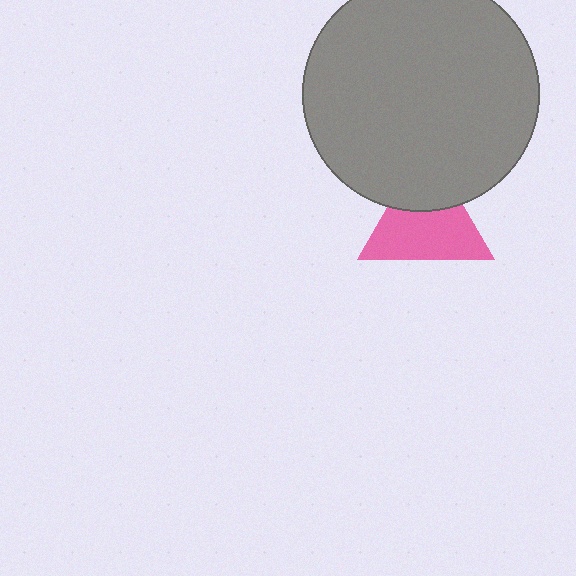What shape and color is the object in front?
The object in front is a gray circle.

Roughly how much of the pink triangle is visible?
Most of it is visible (roughly 66%).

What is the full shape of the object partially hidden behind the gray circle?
The partially hidden object is a pink triangle.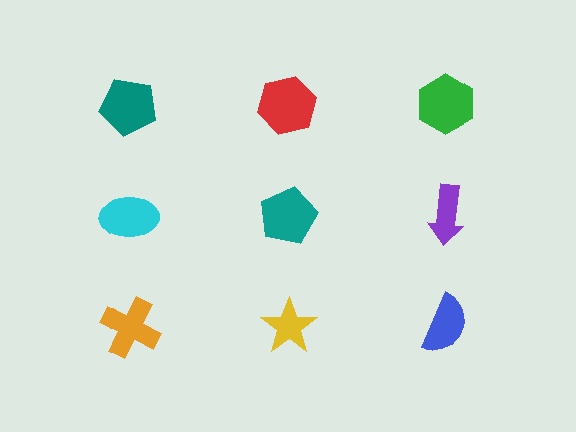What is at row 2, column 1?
A cyan ellipse.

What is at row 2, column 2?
A teal pentagon.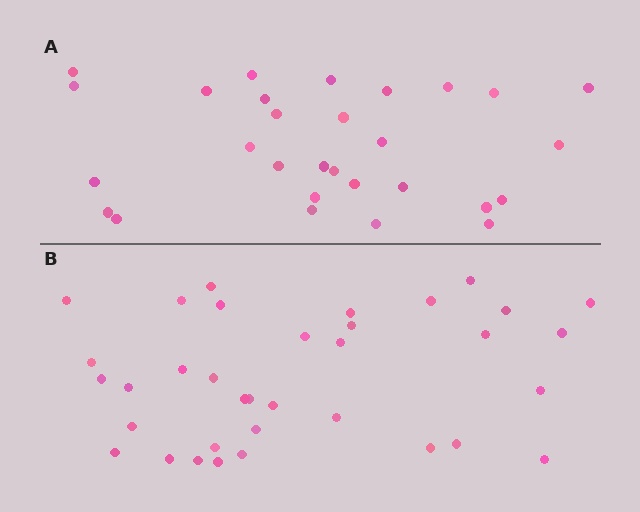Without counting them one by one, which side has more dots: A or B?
Region B (the bottom region) has more dots.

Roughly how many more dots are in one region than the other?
Region B has about 6 more dots than region A.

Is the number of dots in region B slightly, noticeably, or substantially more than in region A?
Region B has only slightly more — the two regions are fairly close. The ratio is roughly 1.2 to 1.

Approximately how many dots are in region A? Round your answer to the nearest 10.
About 30 dots. (The exact count is 29, which rounds to 30.)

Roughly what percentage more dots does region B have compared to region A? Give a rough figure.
About 20% more.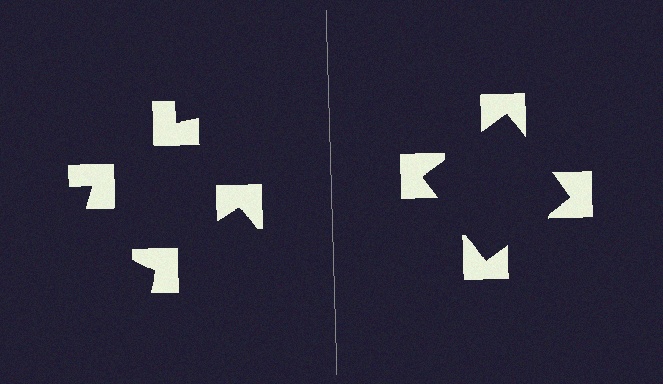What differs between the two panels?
The notched squares are positioned identically on both sides; only the wedge orientations differ. On the right they align to a square; on the left they are misaligned.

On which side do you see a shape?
An illusory square appears on the right side. On the left side the wedge cuts are rotated, so no coherent shape forms.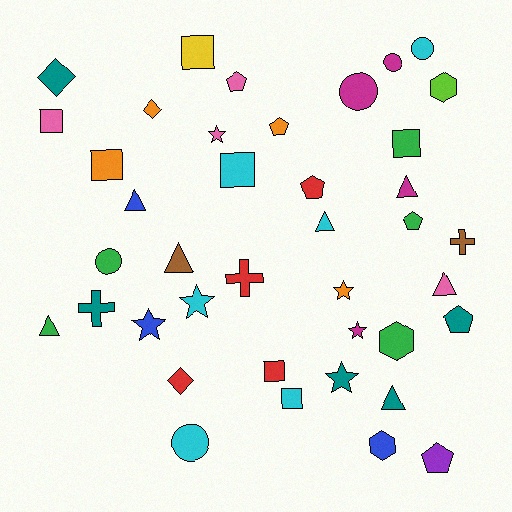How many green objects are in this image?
There are 5 green objects.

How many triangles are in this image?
There are 7 triangles.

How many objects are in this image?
There are 40 objects.